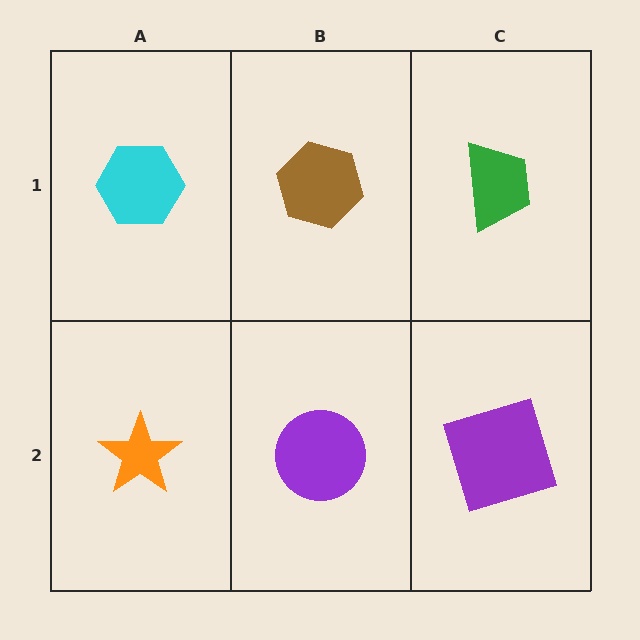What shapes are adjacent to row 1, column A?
An orange star (row 2, column A), a brown hexagon (row 1, column B).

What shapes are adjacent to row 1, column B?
A purple circle (row 2, column B), a cyan hexagon (row 1, column A), a green trapezoid (row 1, column C).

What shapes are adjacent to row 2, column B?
A brown hexagon (row 1, column B), an orange star (row 2, column A), a purple square (row 2, column C).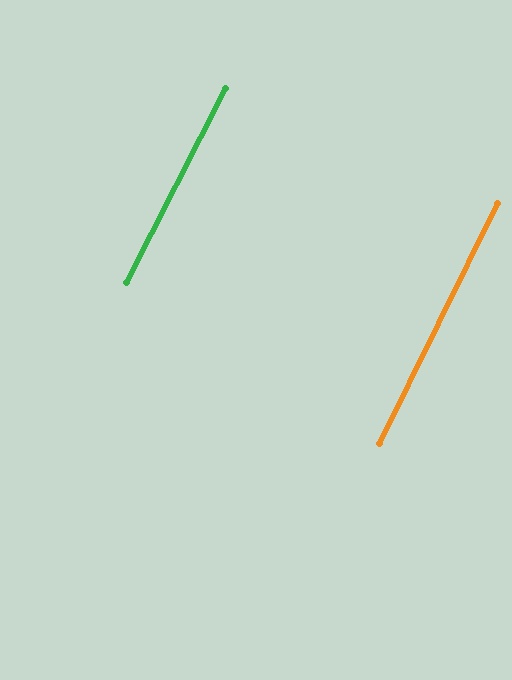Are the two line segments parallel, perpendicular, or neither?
Parallel — their directions differ by only 1.0°.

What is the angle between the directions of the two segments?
Approximately 1 degree.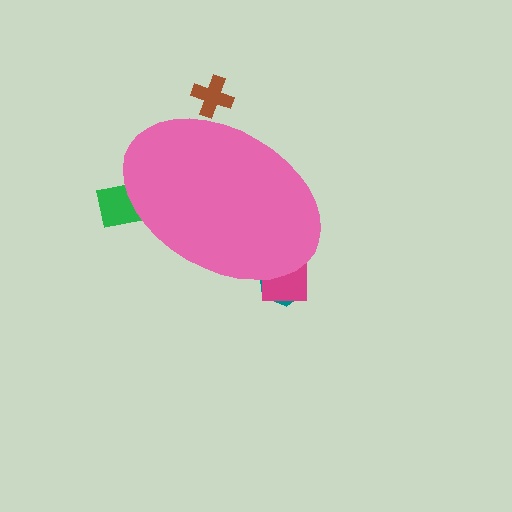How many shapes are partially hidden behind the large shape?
4 shapes are partially hidden.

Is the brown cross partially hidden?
Yes, the brown cross is partially hidden behind the pink ellipse.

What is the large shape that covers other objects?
A pink ellipse.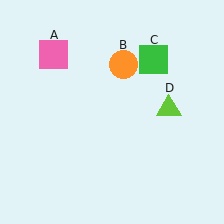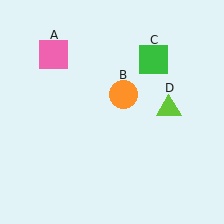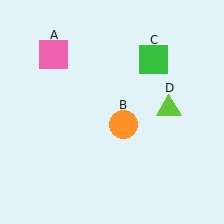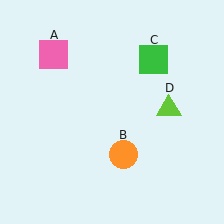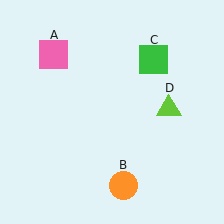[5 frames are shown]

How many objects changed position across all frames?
1 object changed position: orange circle (object B).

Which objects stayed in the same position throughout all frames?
Pink square (object A) and green square (object C) and lime triangle (object D) remained stationary.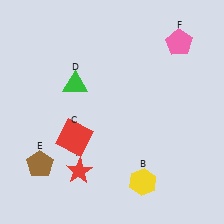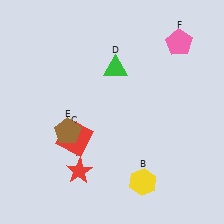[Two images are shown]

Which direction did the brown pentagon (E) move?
The brown pentagon (E) moved up.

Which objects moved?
The objects that moved are: the green triangle (D), the brown pentagon (E).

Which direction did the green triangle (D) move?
The green triangle (D) moved right.